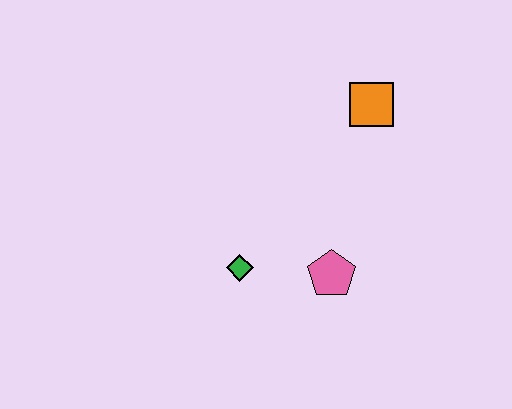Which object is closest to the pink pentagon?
The green diamond is closest to the pink pentagon.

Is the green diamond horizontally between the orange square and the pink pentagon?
No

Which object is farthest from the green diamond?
The orange square is farthest from the green diamond.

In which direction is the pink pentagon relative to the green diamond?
The pink pentagon is to the right of the green diamond.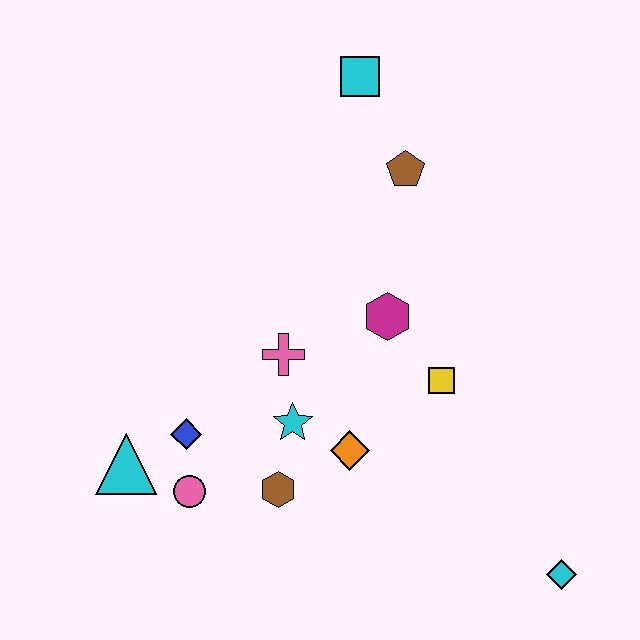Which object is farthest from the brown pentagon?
The cyan diamond is farthest from the brown pentagon.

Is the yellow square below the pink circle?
No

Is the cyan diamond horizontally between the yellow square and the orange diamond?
No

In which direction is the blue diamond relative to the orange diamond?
The blue diamond is to the left of the orange diamond.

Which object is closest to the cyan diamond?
The yellow square is closest to the cyan diamond.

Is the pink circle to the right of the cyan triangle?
Yes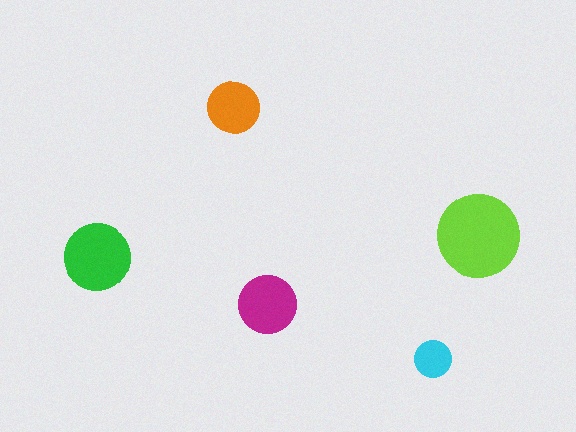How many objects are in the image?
There are 5 objects in the image.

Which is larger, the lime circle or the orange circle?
The lime one.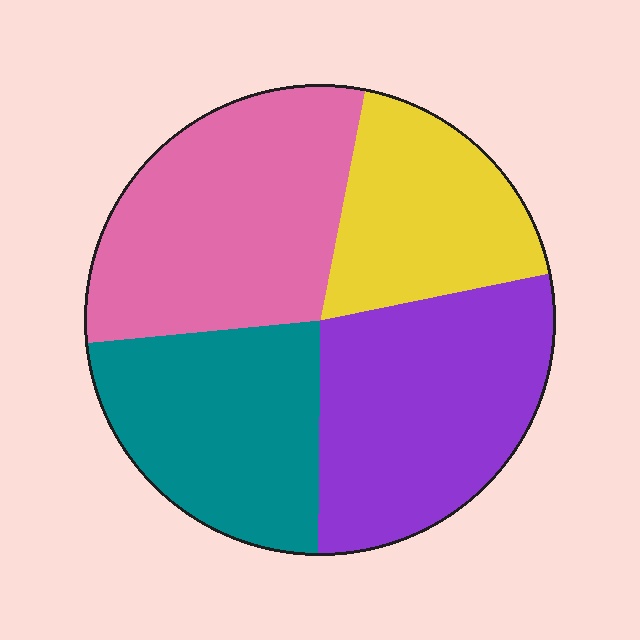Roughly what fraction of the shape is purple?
Purple takes up between a quarter and a half of the shape.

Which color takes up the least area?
Yellow, at roughly 20%.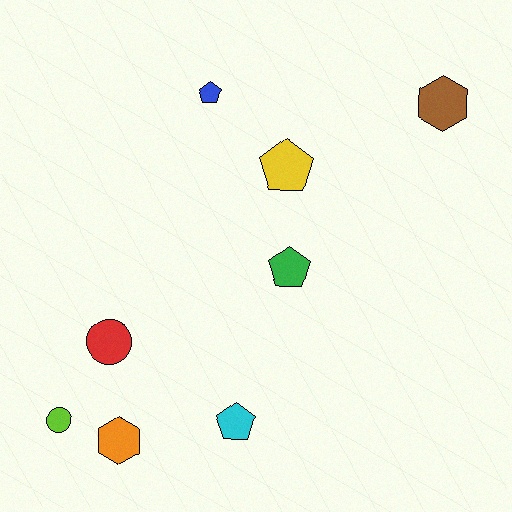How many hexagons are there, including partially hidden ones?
There are 2 hexagons.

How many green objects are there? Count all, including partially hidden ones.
There is 1 green object.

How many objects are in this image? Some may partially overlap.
There are 8 objects.